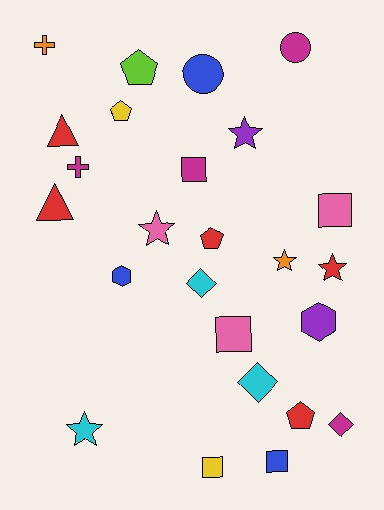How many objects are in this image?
There are 25 objects.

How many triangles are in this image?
There are 2 triangles.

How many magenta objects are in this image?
There are 4 magenta objects.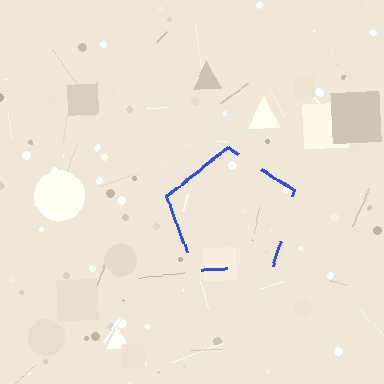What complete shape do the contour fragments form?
The contour fragments form a pentagon.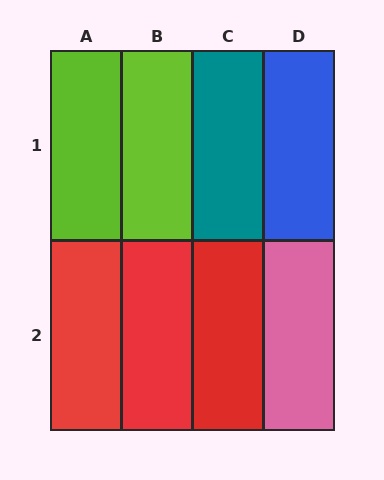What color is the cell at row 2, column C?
Red.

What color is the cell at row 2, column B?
Red.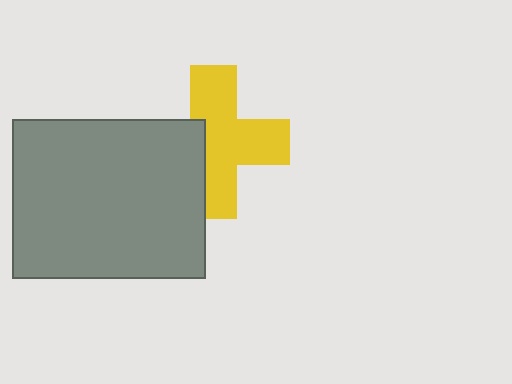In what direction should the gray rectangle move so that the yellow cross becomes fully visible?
The gray rectangle should move left. That is the shortest direction to clear the overlap and leave the yellow cross fully visible.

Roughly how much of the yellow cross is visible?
Most of it is visible (roughly 67%).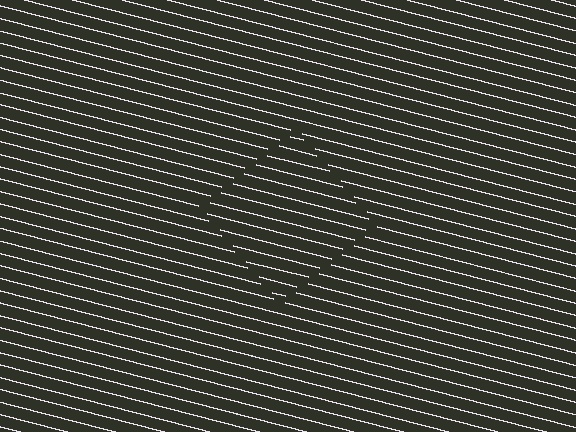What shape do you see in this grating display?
An illusory square. The interior of the shape contains the same grating, shifted by half a period — the contour is defined by the phase discontinuity where line-ends from the inner and outer gratings abut.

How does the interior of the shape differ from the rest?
The interior of the shape contains the same grating, shifted by half a period — the contour is defined by the phase discontinuity where line-ends from the inner and outer gratings abut.